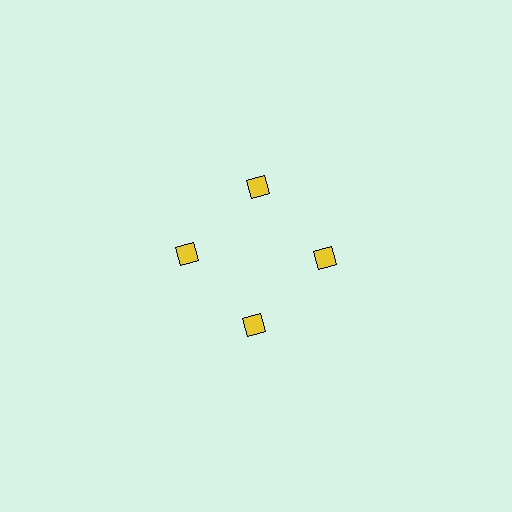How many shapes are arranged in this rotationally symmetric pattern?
There are 4 shapes, arranged in 4 groups of 1.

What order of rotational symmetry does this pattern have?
This pattern has 4-fold rotational symmetry.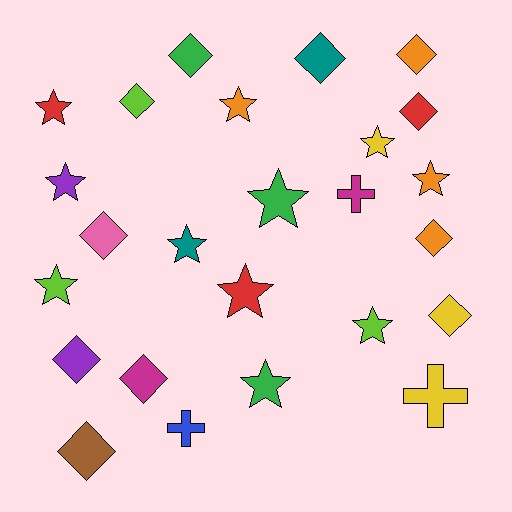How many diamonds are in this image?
There are 11 diamonds.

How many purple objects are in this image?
There are 2 purple objects.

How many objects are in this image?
There are 25 objects.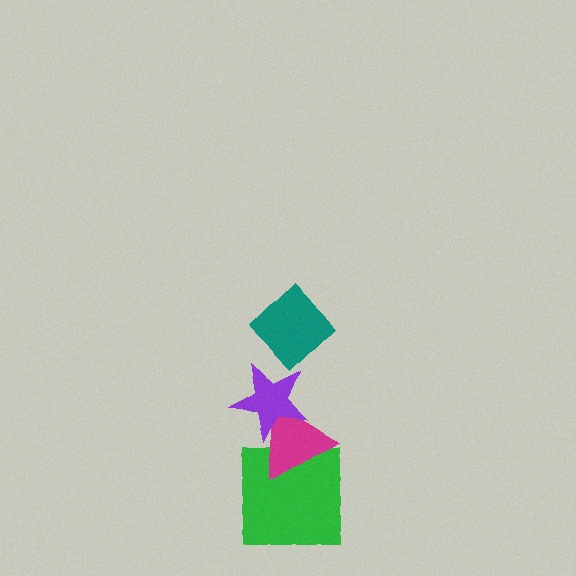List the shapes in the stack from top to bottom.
From top to bottom: the teal diamond, the purple star, the magenta triangle, the green square.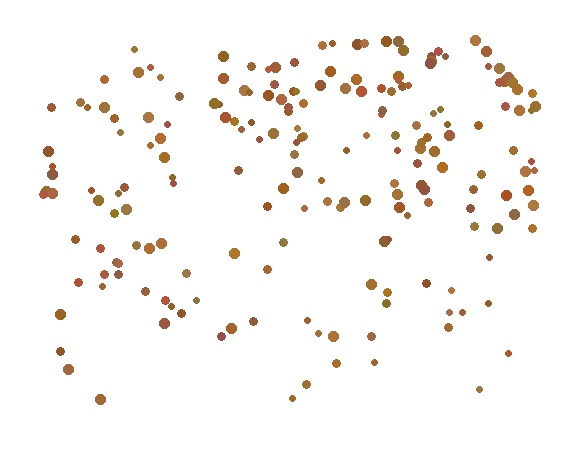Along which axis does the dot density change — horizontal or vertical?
Vertical.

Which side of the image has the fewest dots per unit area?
The bottom.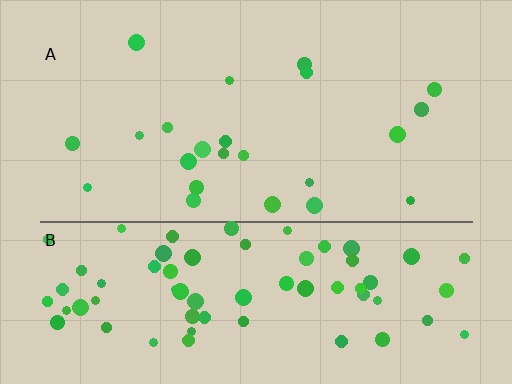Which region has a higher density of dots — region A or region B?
B (the bottom).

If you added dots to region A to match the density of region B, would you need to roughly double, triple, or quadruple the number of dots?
Approximately triple.